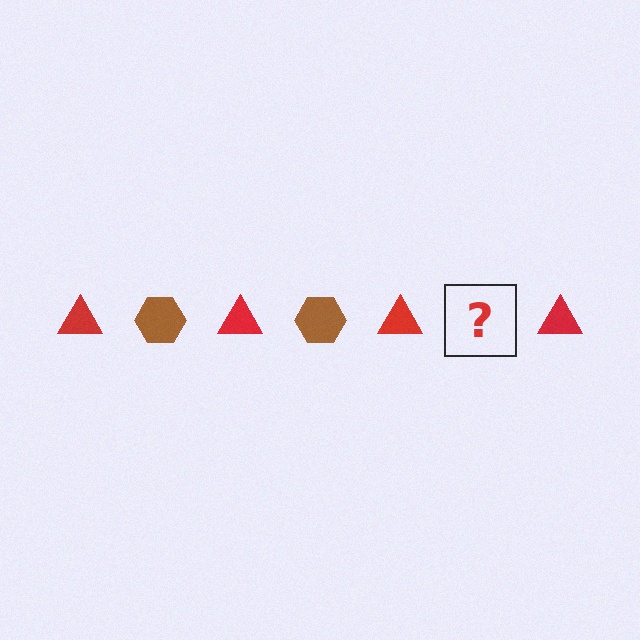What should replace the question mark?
The question mark should be replaced with a brown hexagon.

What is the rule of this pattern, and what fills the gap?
The rule is that the pattern alternates between red triangle and brown hexagon. The gap should be filled with a brown hexagon.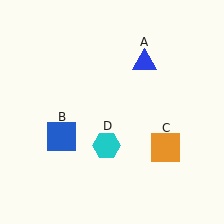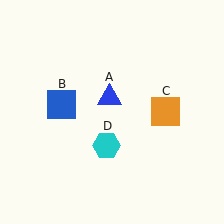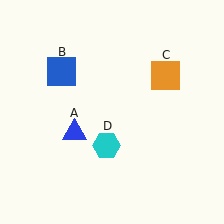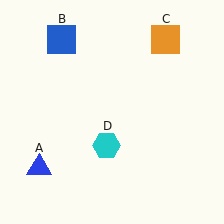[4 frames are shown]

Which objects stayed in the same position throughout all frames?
Cyan hexagon (object D) remained stationary.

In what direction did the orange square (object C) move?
The orange square (object C) moved up.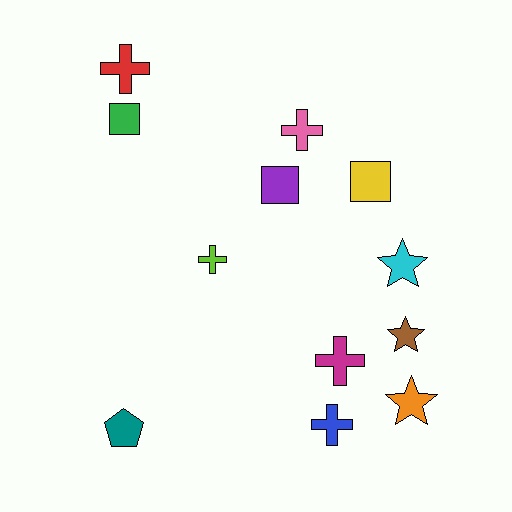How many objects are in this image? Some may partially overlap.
There are 12 objects.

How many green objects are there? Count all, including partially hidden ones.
There is 1 green object.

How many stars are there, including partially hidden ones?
There are 3 stars.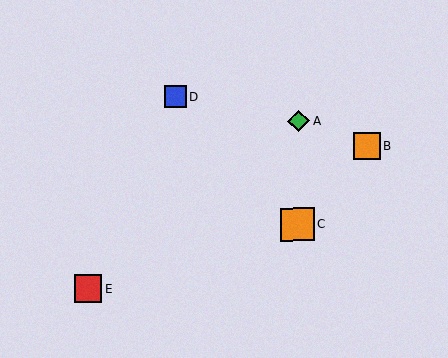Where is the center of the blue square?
The center of the blue square is at (176, 97).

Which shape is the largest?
The orange square (labeled C) is the largest.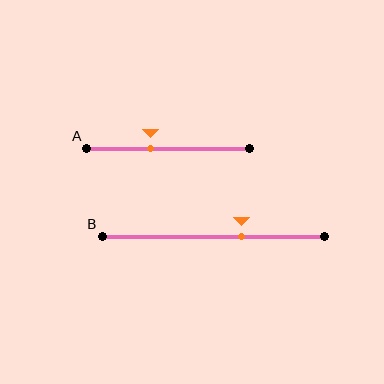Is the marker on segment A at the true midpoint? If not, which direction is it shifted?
No, the marker on segment A is shifted to the left by about 11% of the segment length.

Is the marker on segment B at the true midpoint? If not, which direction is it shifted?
No, the marker on segment B is shifted to the right by about 13% of the segment length.